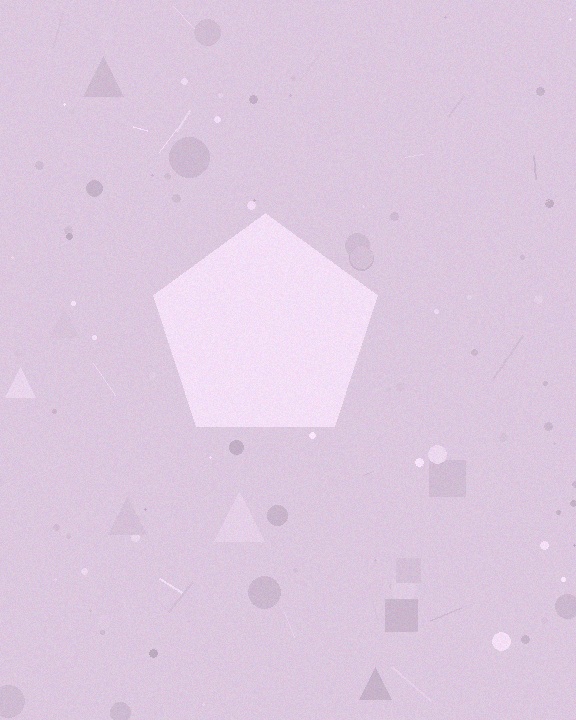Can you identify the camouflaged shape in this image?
The camouflaged shape is a pentagon.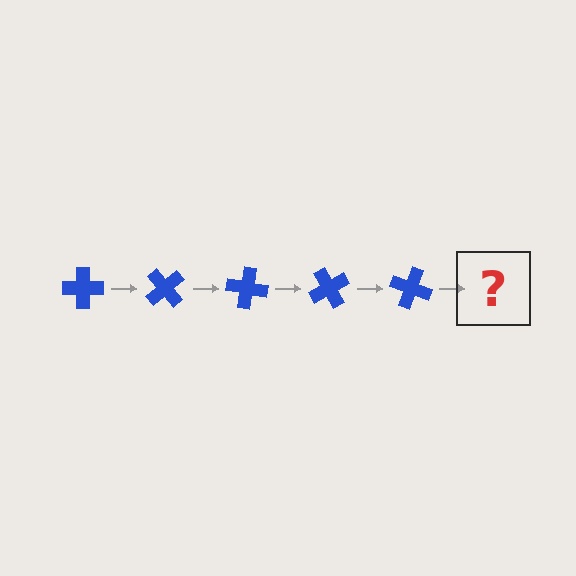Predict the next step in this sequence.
The next step is a blue cross rotated 250 degrees.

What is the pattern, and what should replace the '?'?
The pattern is that the cross rotates 50 degrees each step. The '?' should be a blue cross rotated 250 degrees.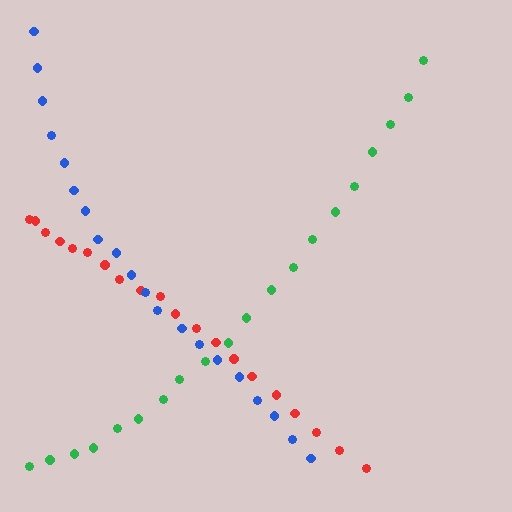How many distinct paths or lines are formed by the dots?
There are 3 distinct paths.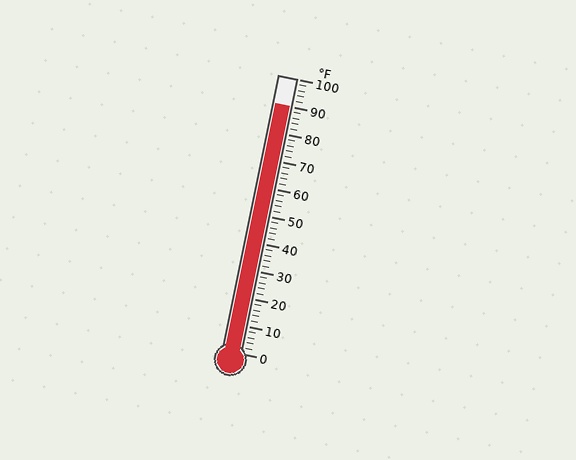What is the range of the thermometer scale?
The thermometer scale ranges from 0°F to 100°F.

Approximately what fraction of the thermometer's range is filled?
The thermometer is filled to approximately 90% of its range.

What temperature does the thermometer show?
The thermometer shows approximately 90°F.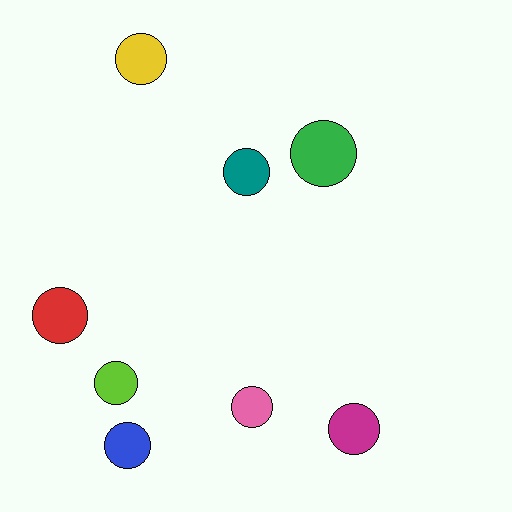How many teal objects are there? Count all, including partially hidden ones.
There is 1 teal object.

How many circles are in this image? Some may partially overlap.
There are 8 circles.